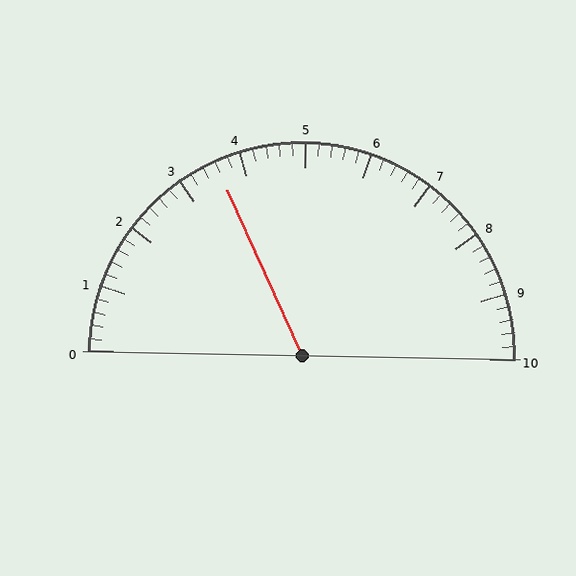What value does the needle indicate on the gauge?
The needle indicates approximately 3.6.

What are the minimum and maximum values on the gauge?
The gauge ranges from 0 to 10.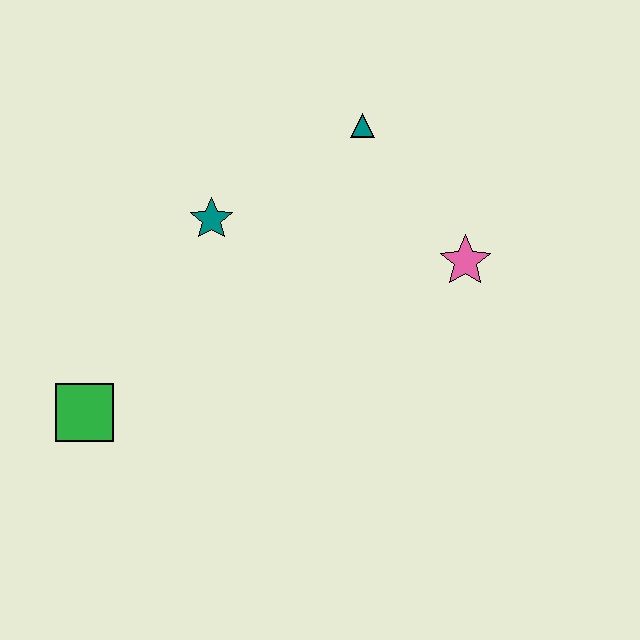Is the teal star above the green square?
Yes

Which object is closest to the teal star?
The teal triangle is closest to the teal star.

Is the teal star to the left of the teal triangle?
Yes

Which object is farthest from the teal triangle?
The green square is farthest from the teal triangle.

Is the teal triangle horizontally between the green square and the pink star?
Yes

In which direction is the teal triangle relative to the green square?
The teal triangle is above the green square.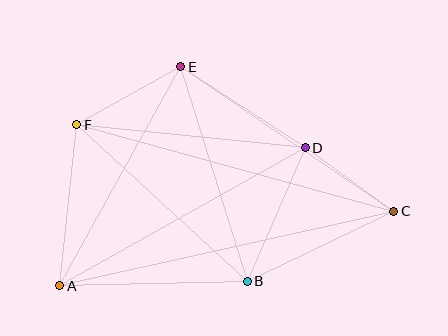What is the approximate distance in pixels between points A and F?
The distance between A and F is approximately 162 pixels.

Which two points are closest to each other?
Points C and D are closest to each other.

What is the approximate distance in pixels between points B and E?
The distance between B and E is approximately 225 pixels.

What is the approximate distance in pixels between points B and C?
The distance between B and C is approximately 162 pixels.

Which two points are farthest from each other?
Points A and C are farthest from each other.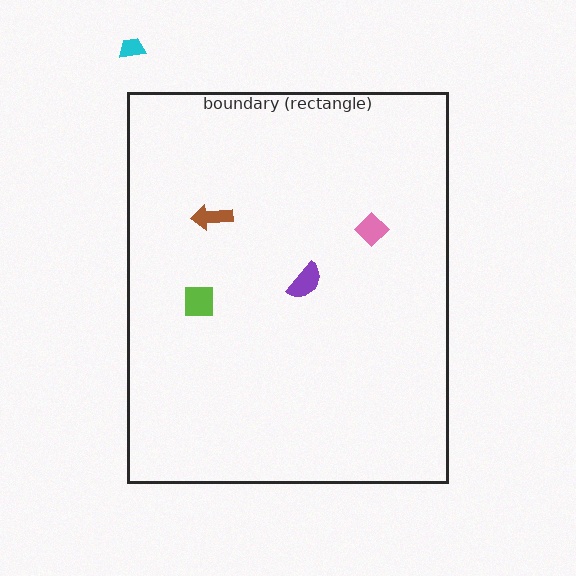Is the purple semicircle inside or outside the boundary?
Inside.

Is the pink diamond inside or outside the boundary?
Inside.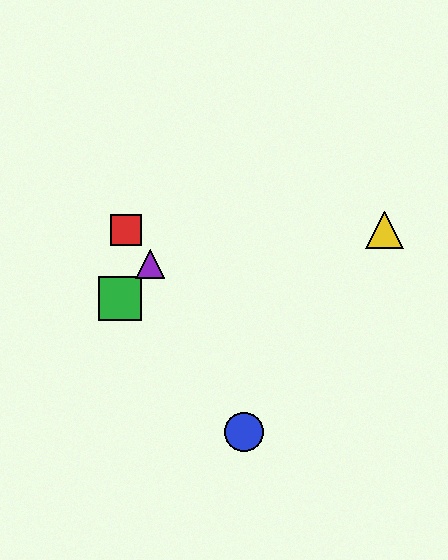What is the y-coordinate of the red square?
The red square is at y≈230.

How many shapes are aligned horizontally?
2 shapes (the red square, the yellow triangle) are aligned horizontally.